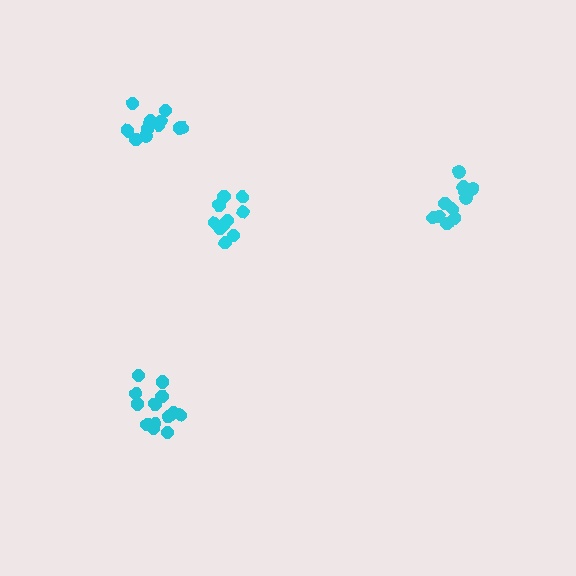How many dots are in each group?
Group 1: 14 dots, Group 2: 10 dots, Group 3: 11 dots, Group 4: 11 dots (46 total).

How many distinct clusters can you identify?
There are 4 distinct clusters.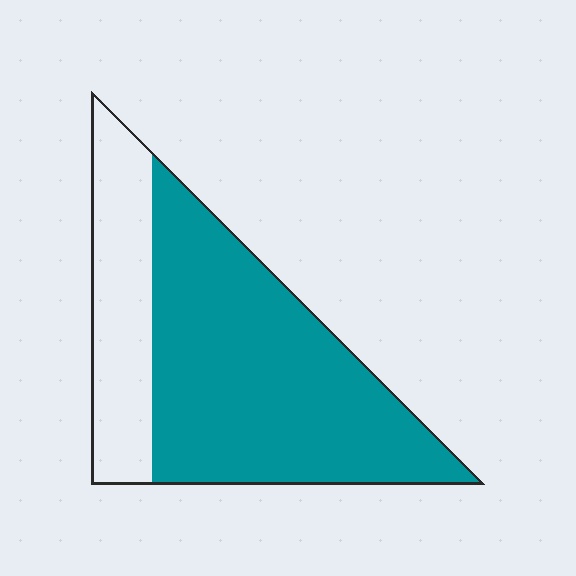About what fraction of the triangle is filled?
About three quarters (3/4).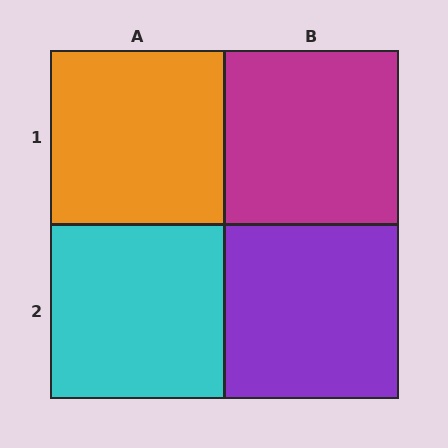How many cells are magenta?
1 cell is magenta.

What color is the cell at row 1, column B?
Magenta.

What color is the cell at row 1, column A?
Orange.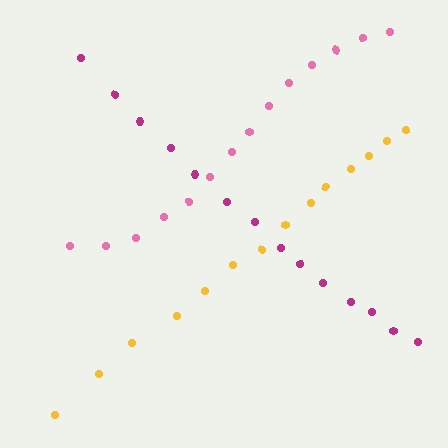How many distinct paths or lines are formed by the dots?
There are 3 distinct paths.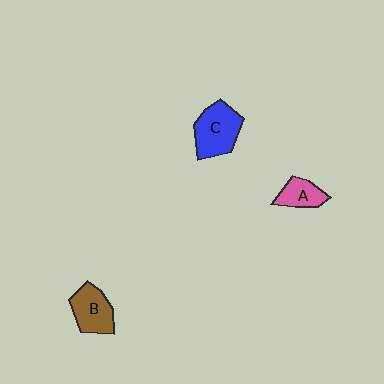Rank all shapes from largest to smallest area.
From largest to smallest: C (blue), B (brown), A (pink).